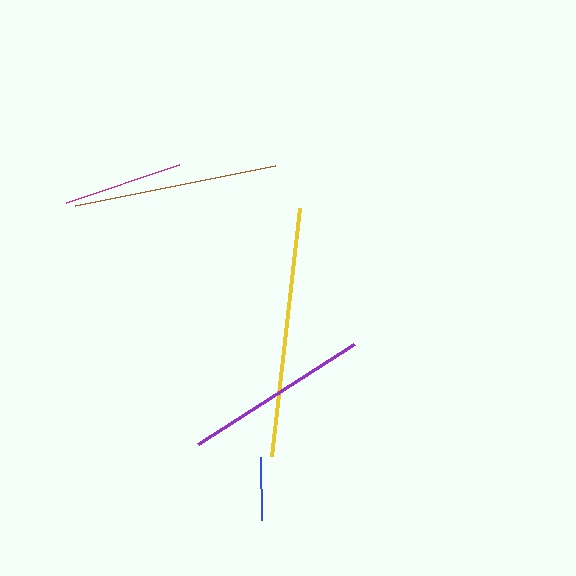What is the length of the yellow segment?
The yellow segment is approximately 250 pixels long.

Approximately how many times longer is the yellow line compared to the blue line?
The yellow line is approximately 4.0 times the length of the blue line.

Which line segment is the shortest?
The blue line is the shortest at approximately 63 pixels.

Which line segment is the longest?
The yellow line is the longest at approximately 250 pixels.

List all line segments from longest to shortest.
From longest to shortest: yellow, brown, purple, magenta, blue.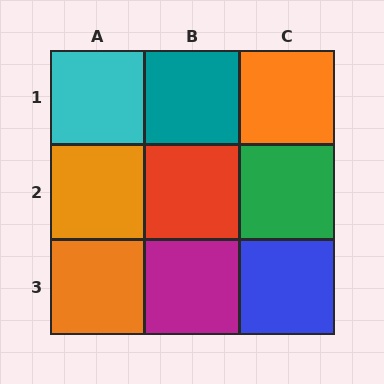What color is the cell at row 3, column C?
Blue.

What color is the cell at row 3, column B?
Magenta.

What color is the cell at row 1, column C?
Orange.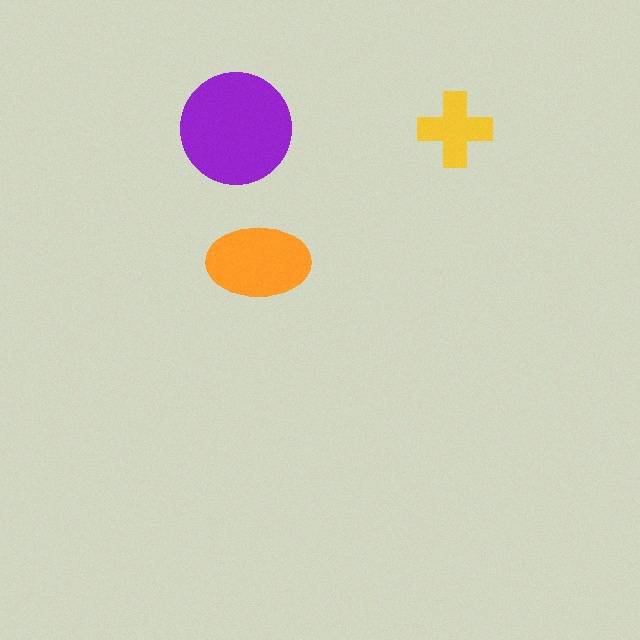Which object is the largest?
The purple circle.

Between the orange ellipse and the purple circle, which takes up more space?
The purple circle.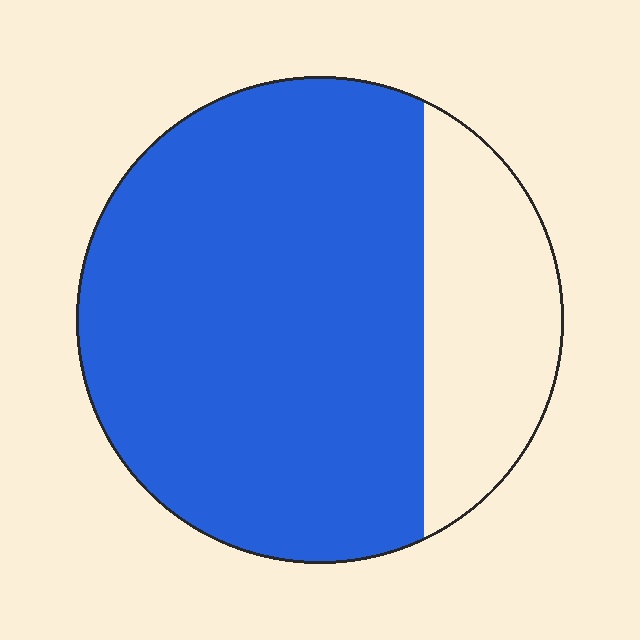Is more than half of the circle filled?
Yes.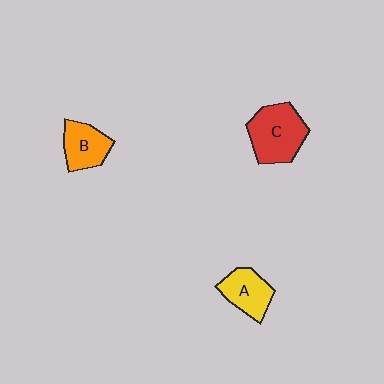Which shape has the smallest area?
Shape B (orange).